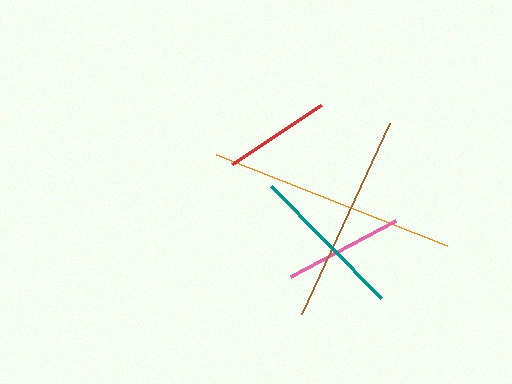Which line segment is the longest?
The orange line is the longest at approximately 248 pixels.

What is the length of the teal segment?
The teal segment is approximately 157 pixels long.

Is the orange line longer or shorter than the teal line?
The orange line is longer than the teal line.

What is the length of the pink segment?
The pink segment is approximately 119 pixels long.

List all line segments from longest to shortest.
From longest to shortest: orange, brown, teal, pink, red.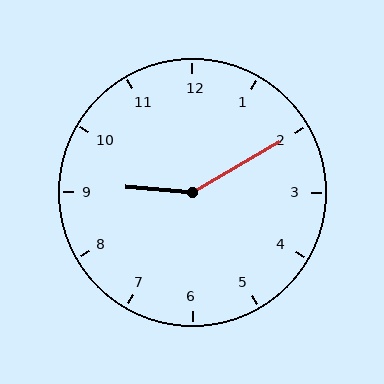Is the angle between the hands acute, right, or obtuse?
It is obtuse.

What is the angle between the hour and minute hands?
Approximately 145 degrees.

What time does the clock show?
9:10.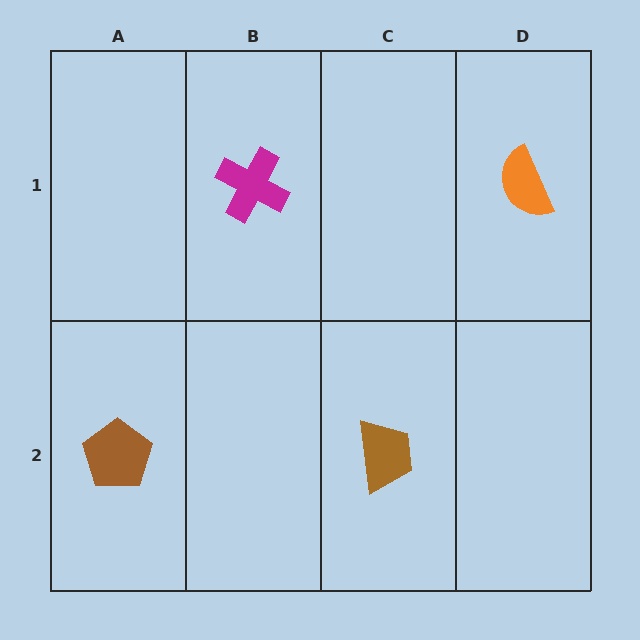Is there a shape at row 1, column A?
No, that cell is empty.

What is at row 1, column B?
A magenta cross.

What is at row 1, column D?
An orange semicircle.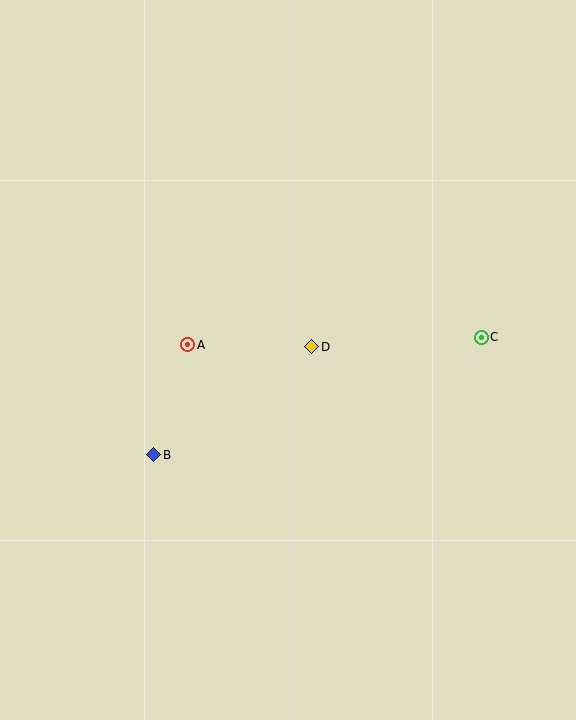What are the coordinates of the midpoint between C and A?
The midpoint between C and A is at (335, 341).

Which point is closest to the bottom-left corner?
Point B is closest to the bottom-left corner.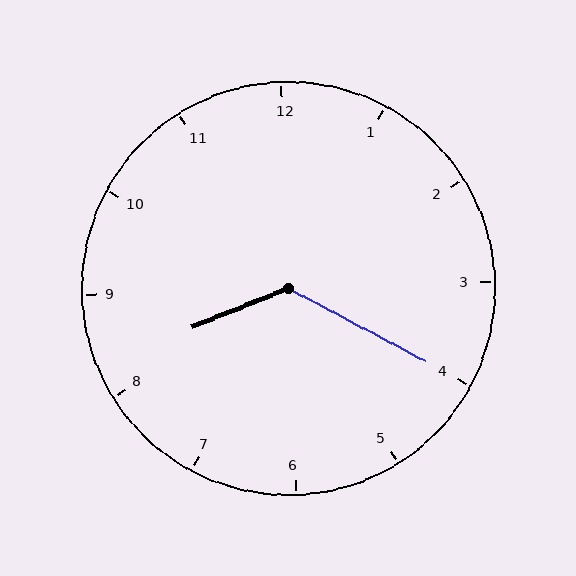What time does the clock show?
8:20.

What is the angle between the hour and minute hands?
Approximately 130 degrees.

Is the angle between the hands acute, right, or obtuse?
It is obtuse.